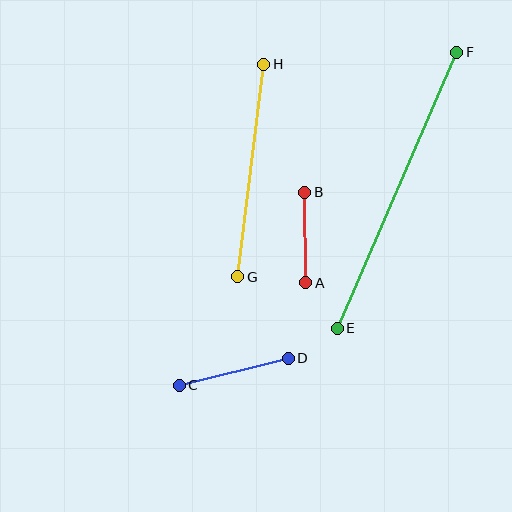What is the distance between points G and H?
The distance is approximately 214 pixels.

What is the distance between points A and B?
The distance is approximately 91 pixels.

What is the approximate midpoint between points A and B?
The midpoint is at approximately (305, 237) pixels.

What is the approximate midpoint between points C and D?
The midpoint is at approximately (234, 372) pixels.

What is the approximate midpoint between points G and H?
The midpoint is at approximately (251, 170) pixels.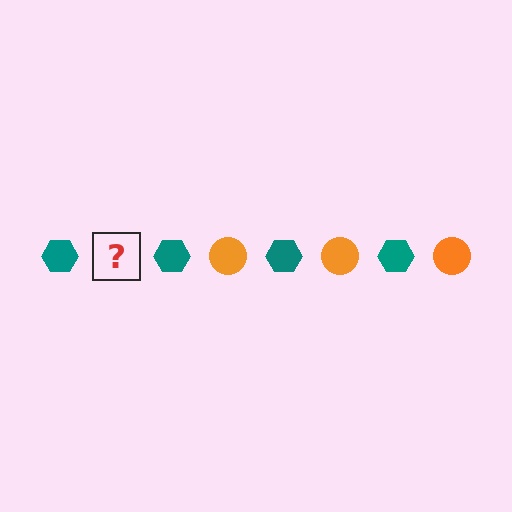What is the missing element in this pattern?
The missing element is an orange circle.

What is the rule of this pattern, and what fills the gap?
The rule is that the pattern alternates between teal hexagon and orange circle. The gap should be filled with an orange circle.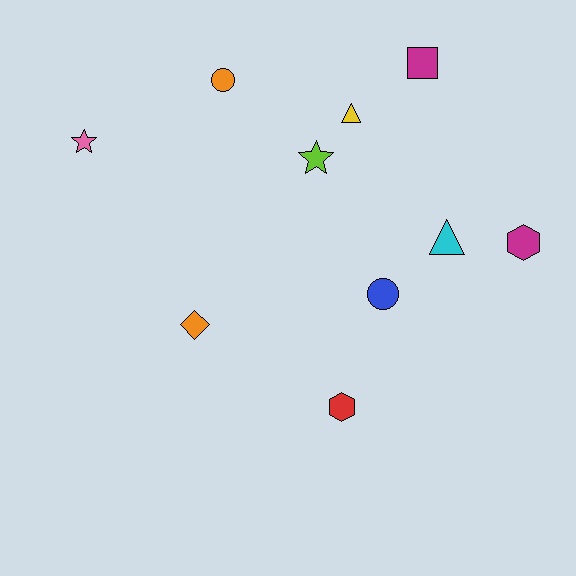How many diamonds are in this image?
There is 1 diamond.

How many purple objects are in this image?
There are no purple objects.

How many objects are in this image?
There are 10 objects.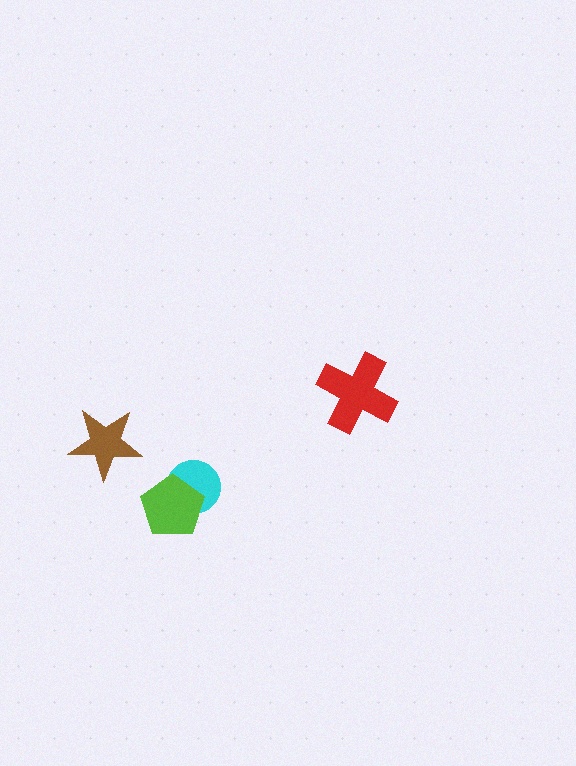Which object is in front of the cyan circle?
The lime pentagon is in front of the cyan circle.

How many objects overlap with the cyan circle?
1 object overlaps with the cyan circle.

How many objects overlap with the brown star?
0 objects overlap with the brown star.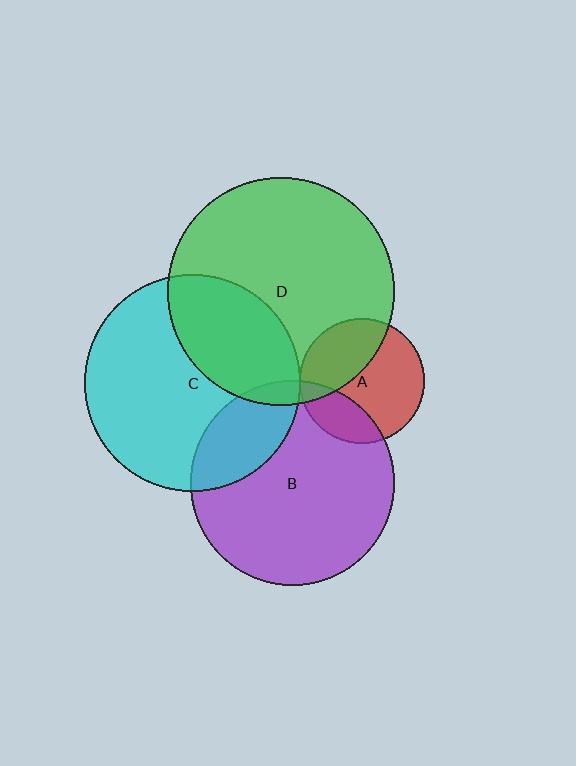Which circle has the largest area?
Circle D (green).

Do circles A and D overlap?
Yes.